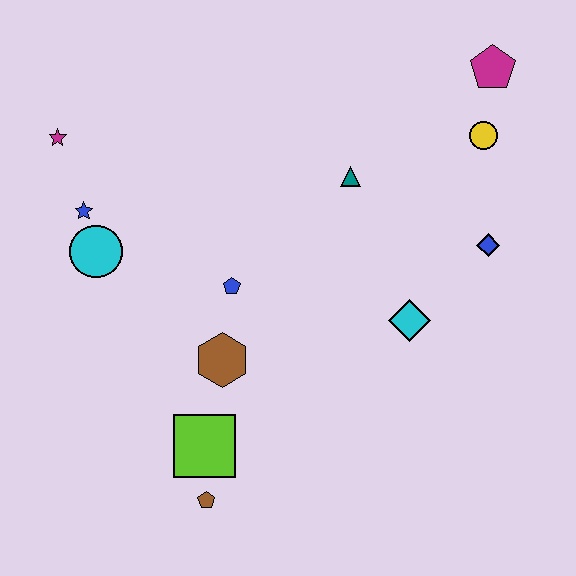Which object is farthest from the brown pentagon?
The magenta pentagon is farthest from the brown pentagon.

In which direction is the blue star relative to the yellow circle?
The blue star is to the left of the yellow circle.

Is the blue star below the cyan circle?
No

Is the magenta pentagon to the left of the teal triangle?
No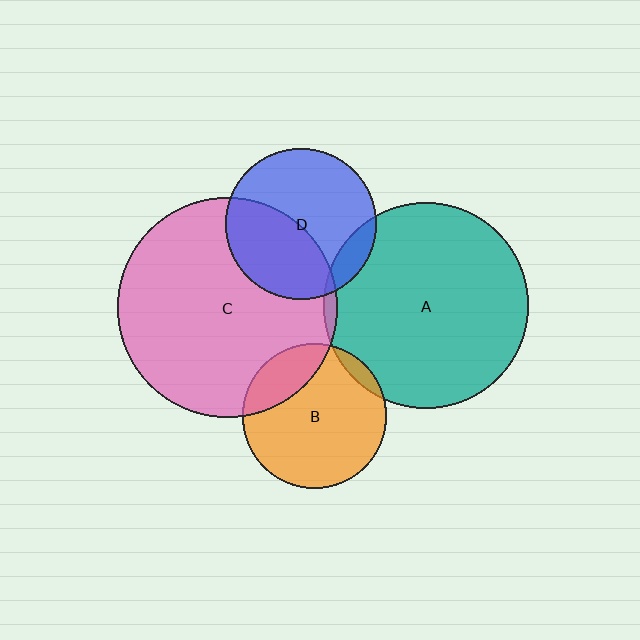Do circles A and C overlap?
Yes.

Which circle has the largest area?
Circle C (pink).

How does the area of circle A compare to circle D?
Approximately 1.9 times.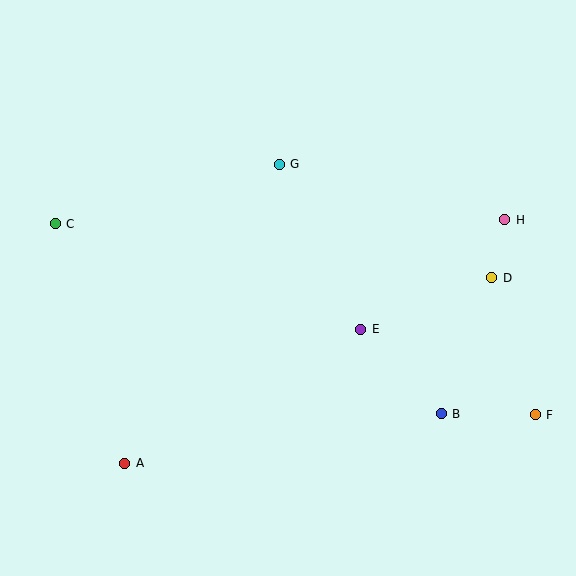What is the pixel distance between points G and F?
The distance between G and F is 358 pixels.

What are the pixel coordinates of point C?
Point C is at (55, 224).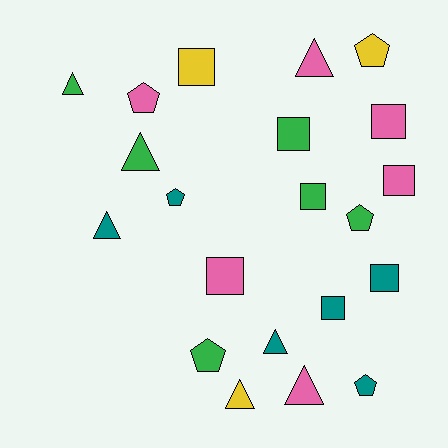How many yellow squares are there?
There is 1 yellow square.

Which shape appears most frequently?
Square, with 8 objects.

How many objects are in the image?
There are 21 objects.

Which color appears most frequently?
Green, with 6 objects.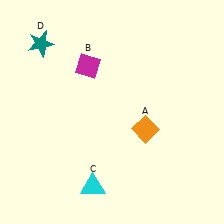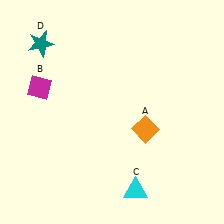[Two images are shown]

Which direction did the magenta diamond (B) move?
The magenta diamond (B) moved left.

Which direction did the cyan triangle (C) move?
The cyan triangle (C) moved right.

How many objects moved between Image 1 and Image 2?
2 objects moved between the two images.